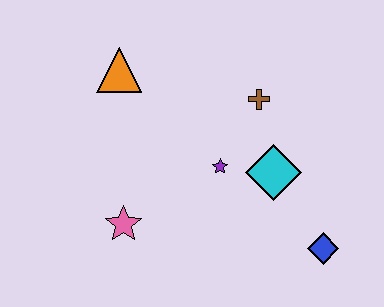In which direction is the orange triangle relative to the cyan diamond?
The orange triangle is to the left of the cyan diamond.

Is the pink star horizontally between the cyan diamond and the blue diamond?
No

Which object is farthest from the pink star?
The blue diamond is farthest from the pink star.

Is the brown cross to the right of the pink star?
Yes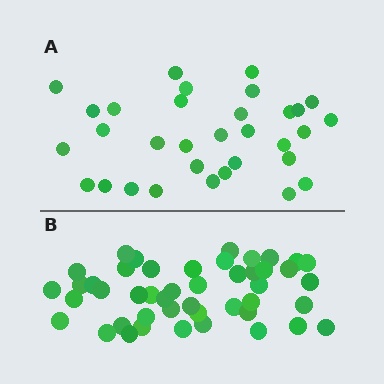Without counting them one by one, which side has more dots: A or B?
Region B (the bottom region) has more dots.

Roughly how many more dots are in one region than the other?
Region B has approximately 15 more dots than region A.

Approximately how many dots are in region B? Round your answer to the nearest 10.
About 50 dots. (The exact count is 46, which rounds to 50.)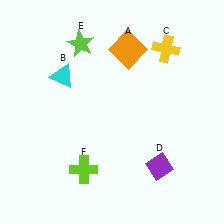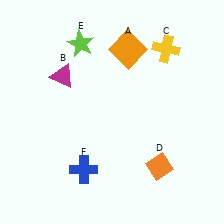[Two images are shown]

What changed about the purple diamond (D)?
In Image 1, D is purple. In Image 2, it changed to orange.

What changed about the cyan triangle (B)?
In Image 1, B is cyan. In Image 2, it changed to magenta.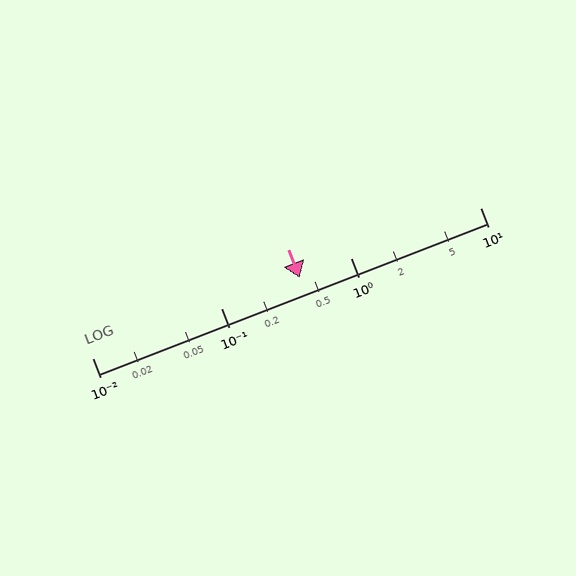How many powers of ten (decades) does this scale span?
The scale spans 3 decades, from 0.01 to 10.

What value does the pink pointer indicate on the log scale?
The pointer indicates approximately 0.4.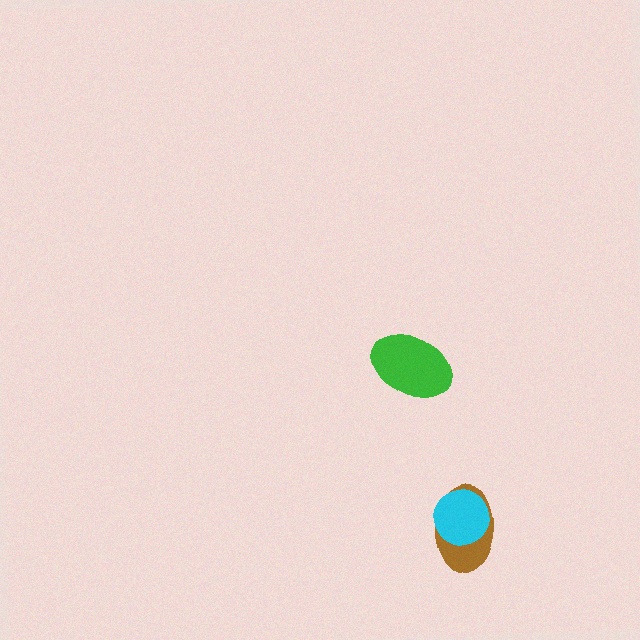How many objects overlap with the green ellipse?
0 objects overlap with the green ellipse.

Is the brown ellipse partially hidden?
Yes, it is partially covered by another shape.